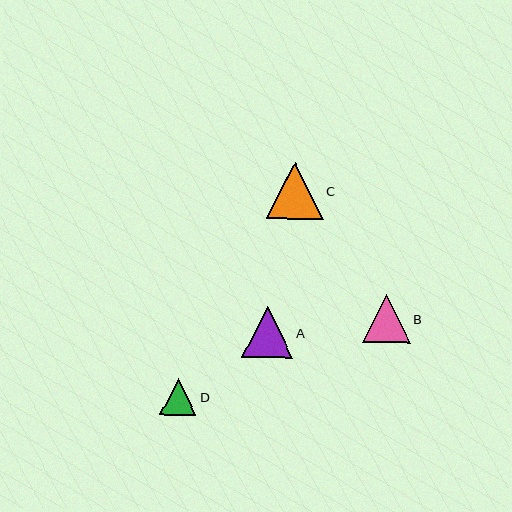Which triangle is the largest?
Triangle C is the largest with a size of approximately 57 pixels.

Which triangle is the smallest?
Triangle D is the smallest with a size of approximately 37 pixels.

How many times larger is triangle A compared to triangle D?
Triangle A is approximately 1.4 times the size of triangle D.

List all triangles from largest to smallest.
From largest to smallest: C, A, B, D.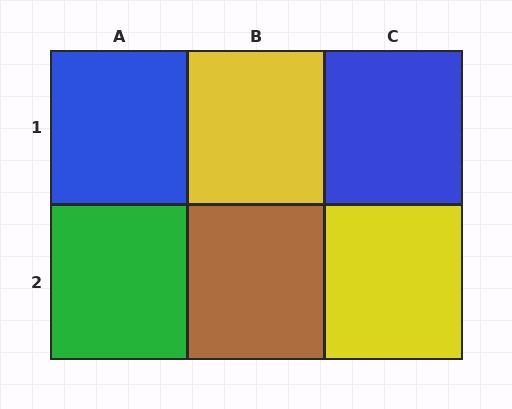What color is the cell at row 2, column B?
Brown.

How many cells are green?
1 cell is green.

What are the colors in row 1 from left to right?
Blue, yellow, blue.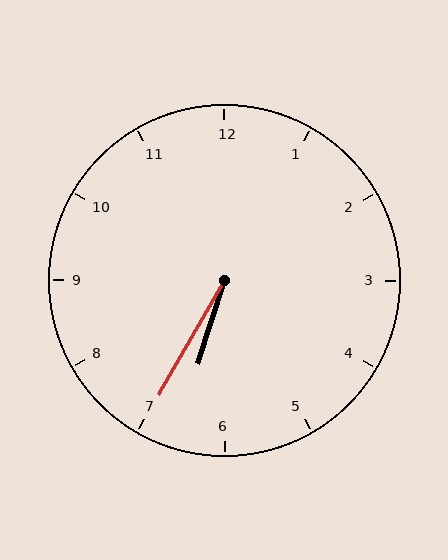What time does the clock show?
6:35.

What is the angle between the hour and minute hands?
Approximately 12 degrees.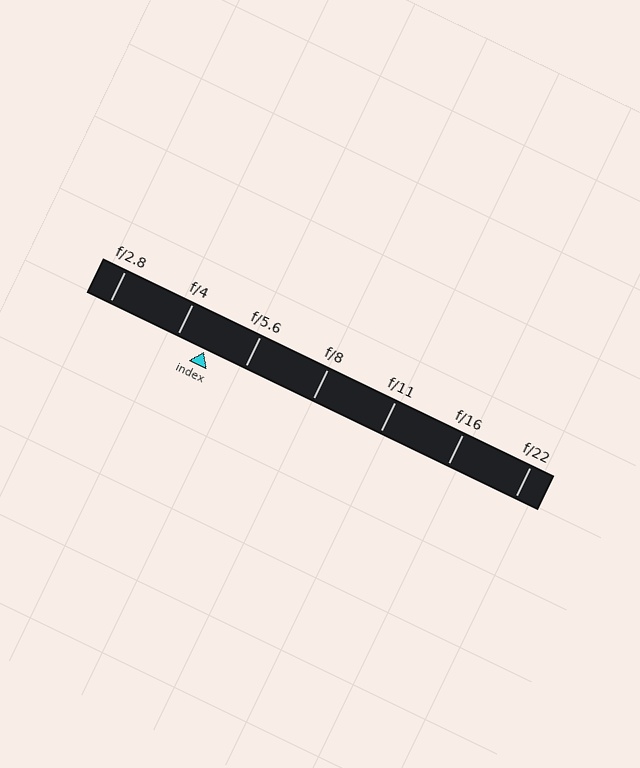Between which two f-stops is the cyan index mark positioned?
The index mark is between f/4 and f/5.6.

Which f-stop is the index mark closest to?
The index mark is closest to f/4.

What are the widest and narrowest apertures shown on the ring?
The widest aperture shown is f/2.8 and the narrowest is f/22.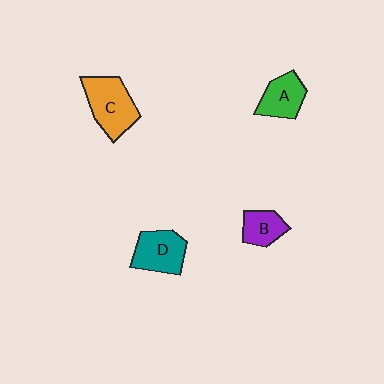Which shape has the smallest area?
Shape B (purple).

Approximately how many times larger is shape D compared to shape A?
Approximately 1.2 times.